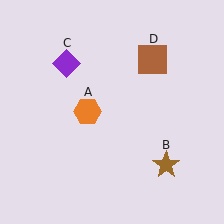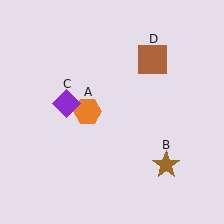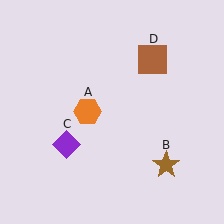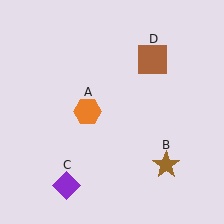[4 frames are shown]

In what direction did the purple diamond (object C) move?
The purple diamond (object C) moved down.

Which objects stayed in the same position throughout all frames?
Orange hexagon (object A) and brown star (object B) and brown square (object D) remained stationary.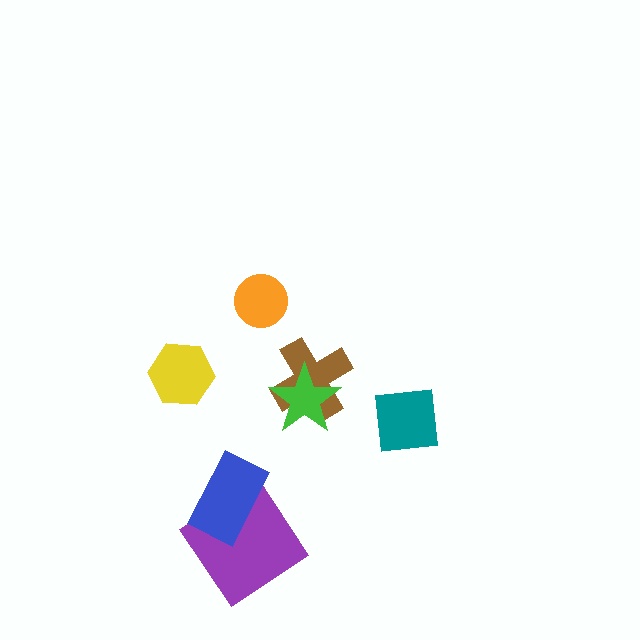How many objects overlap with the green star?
1 object overlaps with the green star.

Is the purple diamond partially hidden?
Yes, it is partially covered by another shape.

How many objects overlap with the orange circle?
0 objects overlap with the orange circle.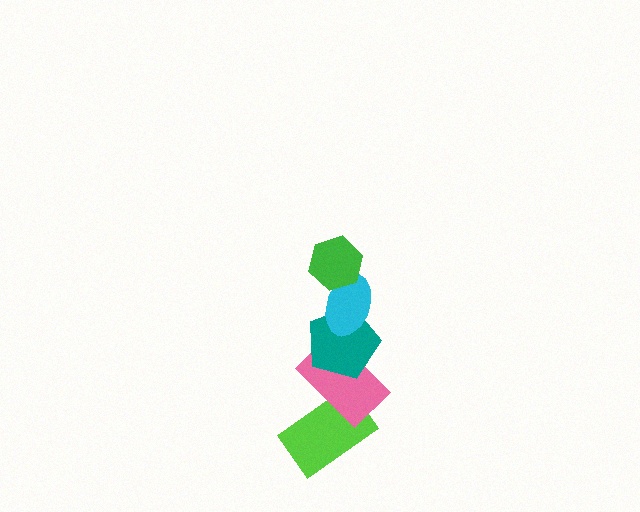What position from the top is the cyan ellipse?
The cyan ellipse is 2nd from the top.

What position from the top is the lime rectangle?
The lime rectangle is 5th from the top.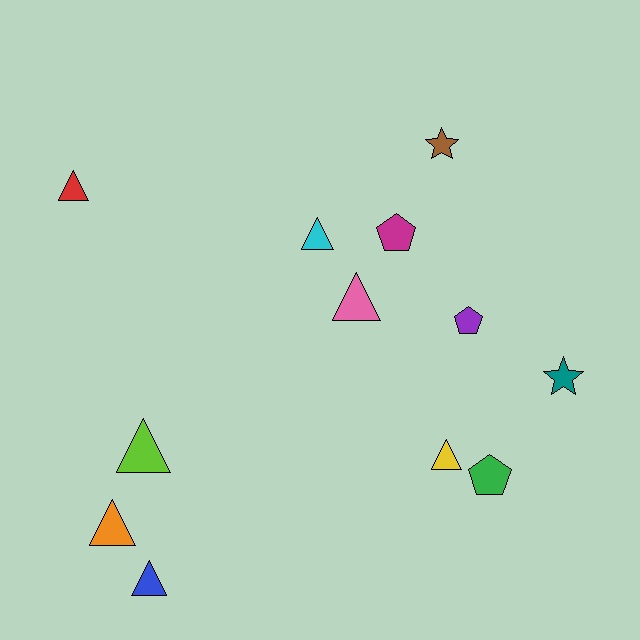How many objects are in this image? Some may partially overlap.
There are 12 objects.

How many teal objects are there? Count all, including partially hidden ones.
There is 1 teal object.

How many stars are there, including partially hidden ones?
There are 2 stars.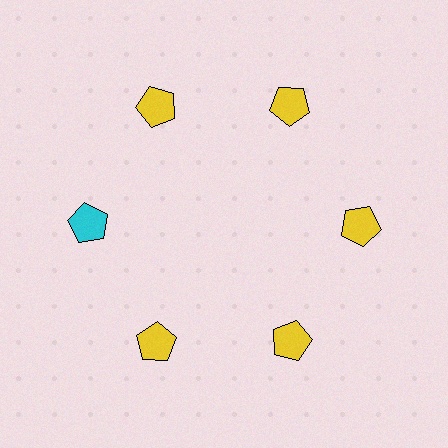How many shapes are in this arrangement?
There are 6 shapes arranged in a ring pattern.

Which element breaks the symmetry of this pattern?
The cyan pentagon at roughly the 9 o'clock position breaks the symmetry. All other shapes are yellow pentagons.